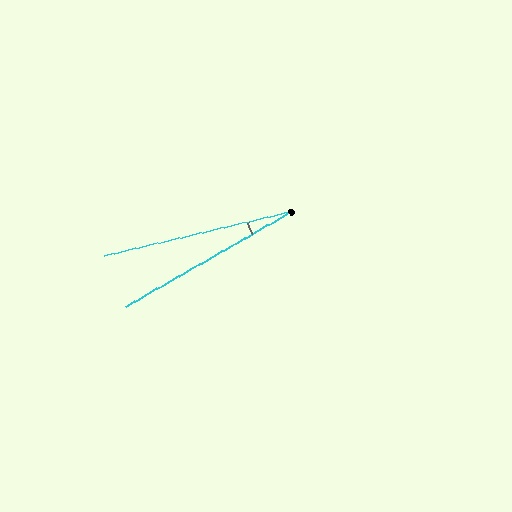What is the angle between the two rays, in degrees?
Approximately 17 degrees.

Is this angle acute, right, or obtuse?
It is acute.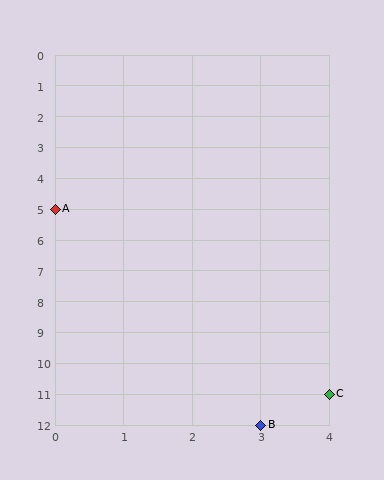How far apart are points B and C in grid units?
Points B and C are 1 column and 1 row apart (about 1.4 grid units diagonally).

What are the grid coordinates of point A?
Point A is at grid coordinates (0, 5).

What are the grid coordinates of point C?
Point C is at grid coordinates (4, 11).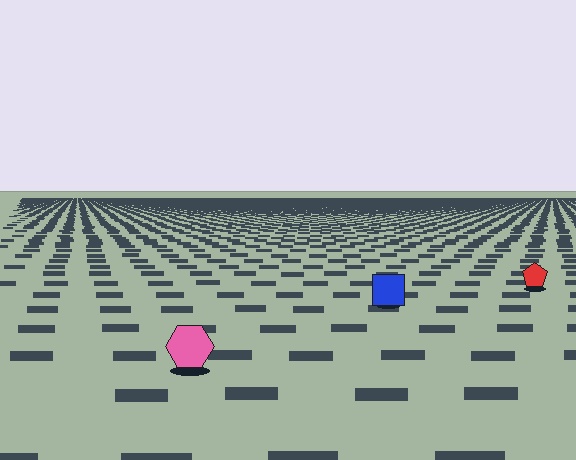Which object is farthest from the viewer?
The red pentagon is farthest from the viewer. It appears smaller and the ground texture around it is denser.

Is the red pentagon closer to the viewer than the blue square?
No. The blue square is closer — you can tell from the texture gradient: the ground texture is coarser near it.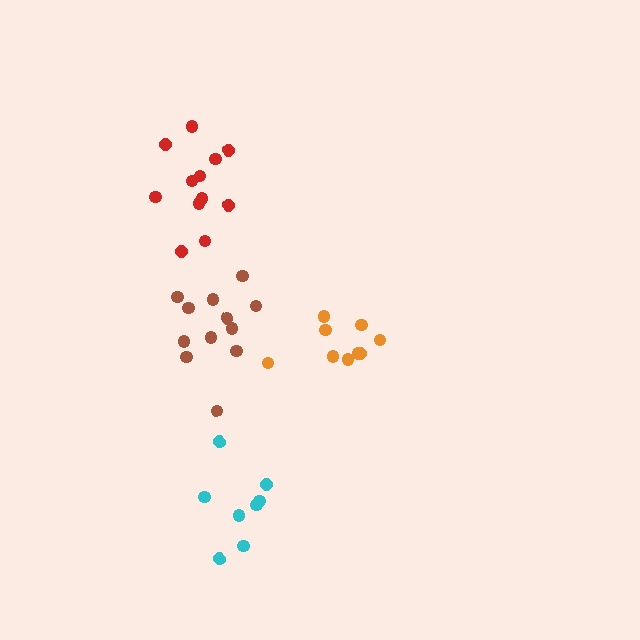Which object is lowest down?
The cyan cluster is bottommost.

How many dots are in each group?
Group 1: 8 dots, Group 2: 12 dots, Group 3: 12 dots, Group 4: 9 dots (41 total).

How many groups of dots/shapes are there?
There are 4 groups.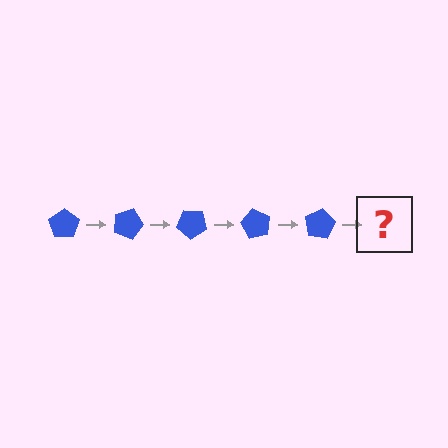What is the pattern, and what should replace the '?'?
The pattern is that the pentagon rotates 20 degrees each step. The '?' should be a blue pentagon rotated 100 degrees.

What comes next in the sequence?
The next element should be a blue pentagon rotated 100 degrees.